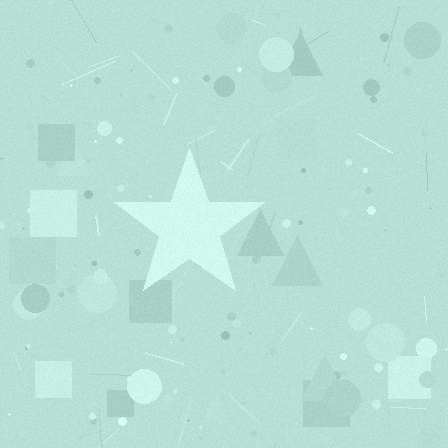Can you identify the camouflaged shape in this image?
The camouflaged shape is a star.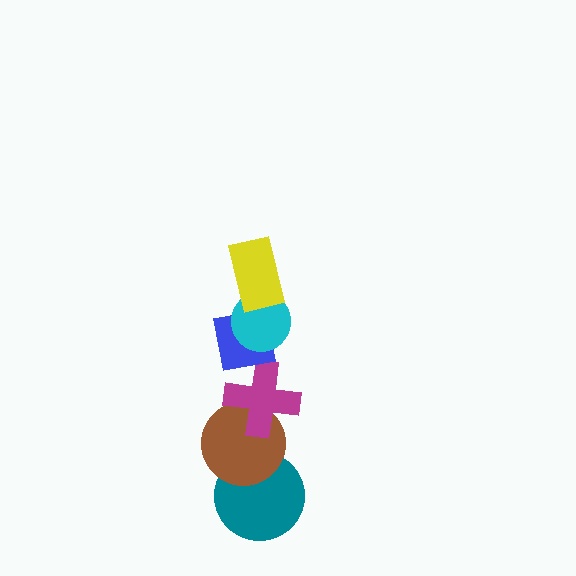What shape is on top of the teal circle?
The brown circle is on top of the teal circle.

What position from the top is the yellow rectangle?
The yellow rectangle is 1st from the top.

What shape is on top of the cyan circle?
The yellow rectangle is on top of the cyan circle.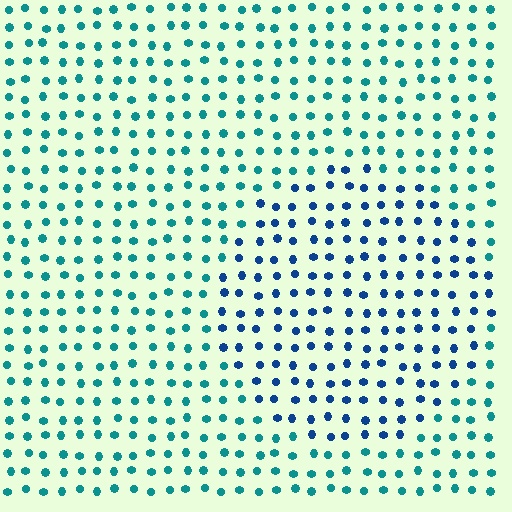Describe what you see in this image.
The image is filled with small teal elements in a uniform arrangement. A circle-shaped region is visible where the elements are tinted to a slightly different hue, forming a subtle color boundary.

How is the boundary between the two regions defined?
The boundary is defined purely by a slight shift in hue (about 38 degrees). Spacing, size, and orientation are identical on both sides.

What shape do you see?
I see a circle.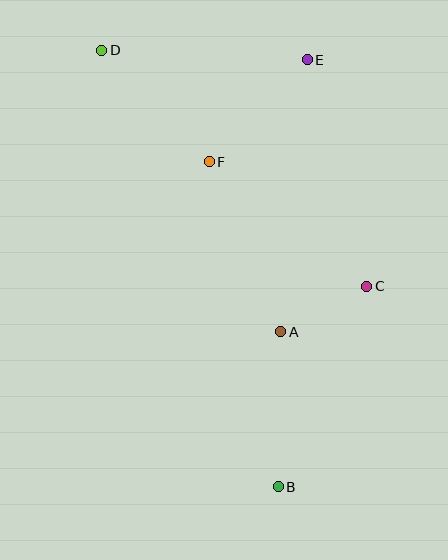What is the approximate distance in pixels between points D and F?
The distance between D and F is approximately 155 pixels.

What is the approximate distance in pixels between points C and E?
The distance between C and E is approximately 234 pixels.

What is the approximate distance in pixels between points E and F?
The distance between E and F is approximately 142 pixels.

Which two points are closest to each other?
Points A and C are closest to each other.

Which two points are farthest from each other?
Points B and D are farthest from each other.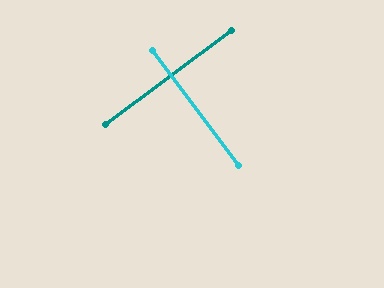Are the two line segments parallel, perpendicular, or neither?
Perpendicular — they meet at approximately 90°.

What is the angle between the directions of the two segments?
Approximately 90 degrees.